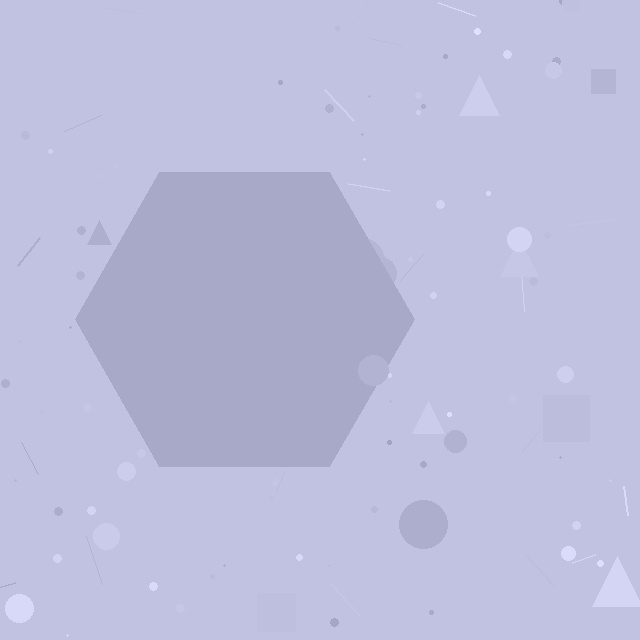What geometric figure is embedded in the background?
A hexagon is embedded in the background.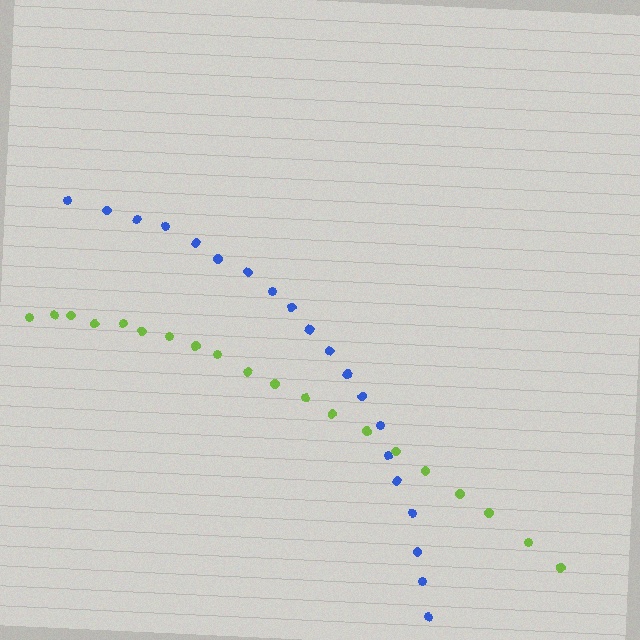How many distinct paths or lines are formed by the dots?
There are 2 distinct paths.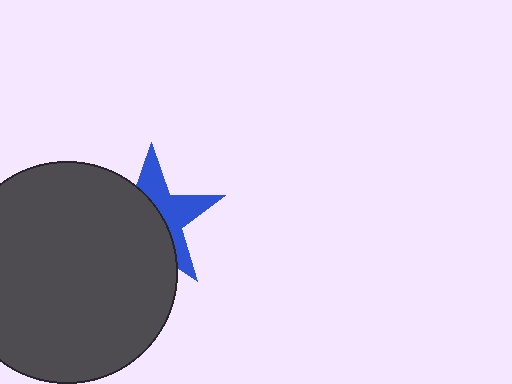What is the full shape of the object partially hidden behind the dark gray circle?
The partially hidden object is a blue star.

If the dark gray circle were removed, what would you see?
You would see the complete blue star.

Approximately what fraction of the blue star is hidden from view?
Roughly 57% of the blue star is hidden behind the dark gray circle.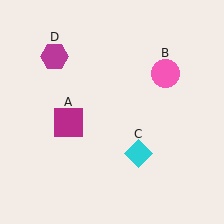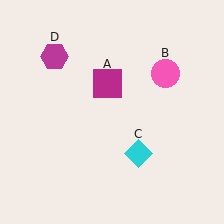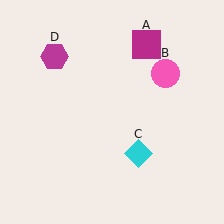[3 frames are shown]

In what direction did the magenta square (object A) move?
The magenta square (object A) moved up and to the right.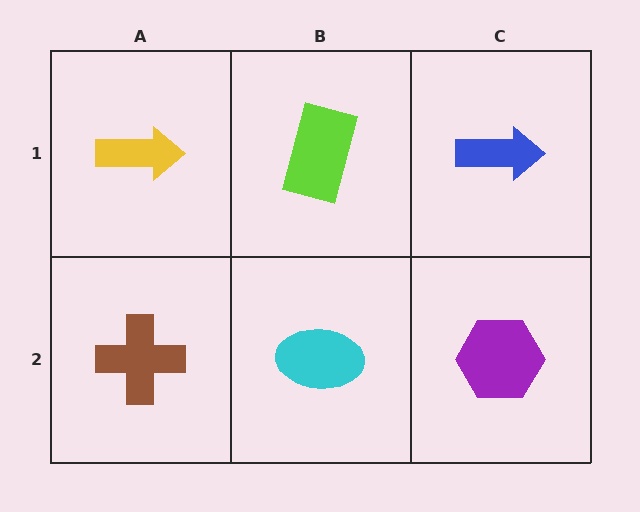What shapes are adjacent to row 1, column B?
A cyan ellipse (row 2, column B), a yellow arrow (row 1, column A), a blue arrow (row 1, column C).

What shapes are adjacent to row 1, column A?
A brown cross (row 2, column A), a lime rectangle (row 1, column B).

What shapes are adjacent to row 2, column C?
A blue arrow (row 1, column C), a cyan ellipse (row 2, column B).